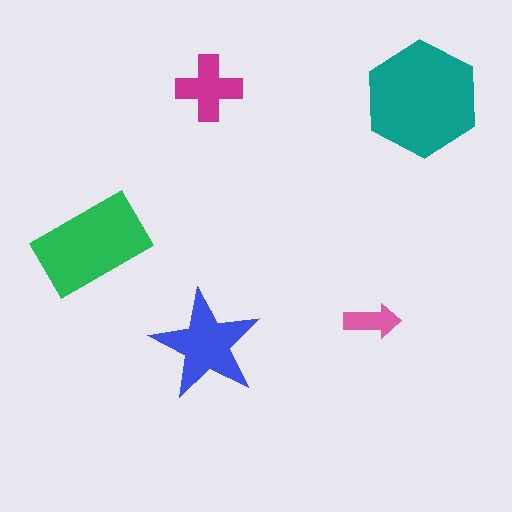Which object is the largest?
The teal hexagon.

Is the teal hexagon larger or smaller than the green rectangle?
Larger.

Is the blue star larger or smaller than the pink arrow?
Larger.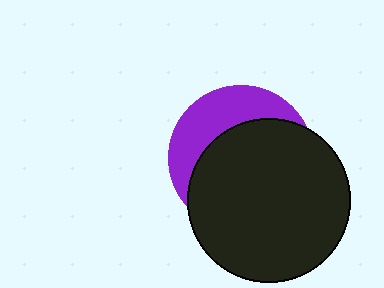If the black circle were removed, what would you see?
You would see the complete purple circle.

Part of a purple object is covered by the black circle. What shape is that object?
It is a circle.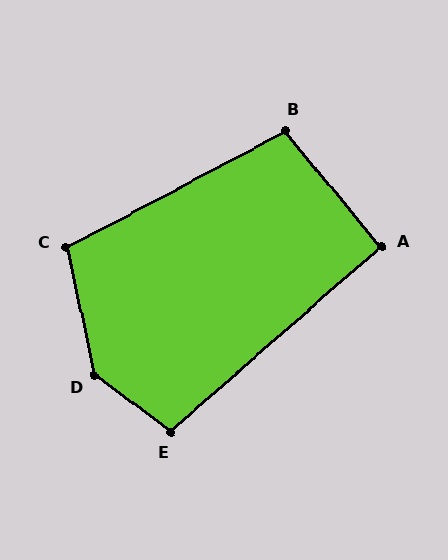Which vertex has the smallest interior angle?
A, at approximately 92 degrees.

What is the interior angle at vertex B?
Approximately 102 degrees (obtuse).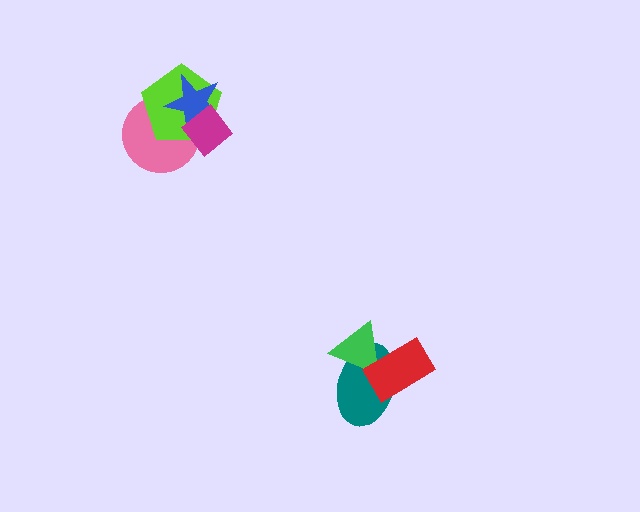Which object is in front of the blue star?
The magenta diamond is in front of the blue star.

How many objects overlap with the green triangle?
2 objects overlap with the green triangle.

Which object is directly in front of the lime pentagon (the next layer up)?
The blue star is directly in front of the lime pentagon.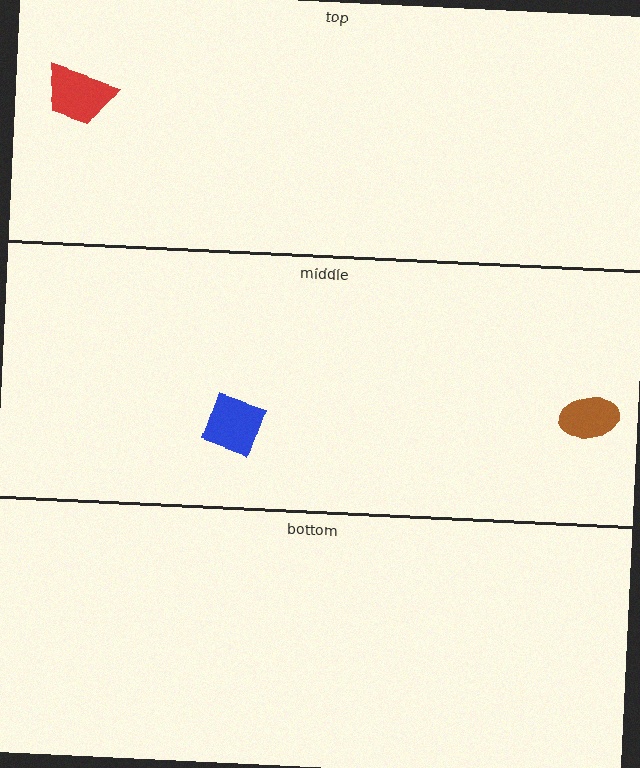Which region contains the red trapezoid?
The top region.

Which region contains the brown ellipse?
The middle region.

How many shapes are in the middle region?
2.